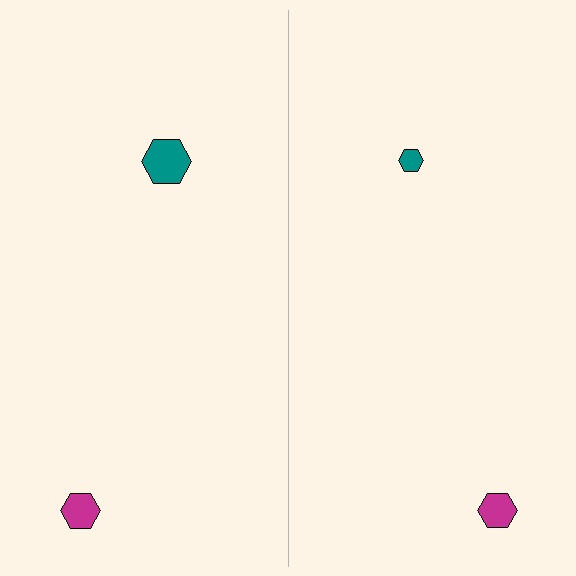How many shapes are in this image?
There are 4 shapes in this image.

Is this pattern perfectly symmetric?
No, the pattern is not perfectly symmetric. The teal hexagon on the right side has a different size than its mirror counterpart.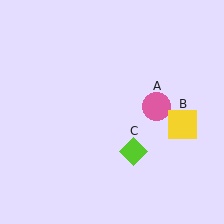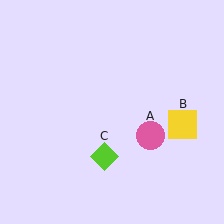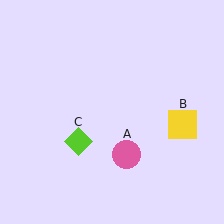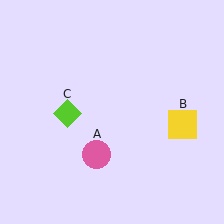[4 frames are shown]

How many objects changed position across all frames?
2 objects changed position: pink circle (object A), lime diamond (object C).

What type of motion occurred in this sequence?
The pink circle (object A), lime diamond (object C) rotated clockwise around the center of the scene.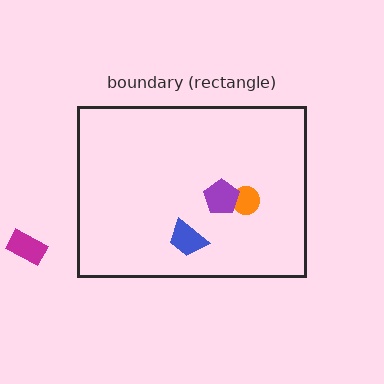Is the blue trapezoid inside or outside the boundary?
Inside.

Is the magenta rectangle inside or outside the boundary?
Outside.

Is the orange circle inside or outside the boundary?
Inside.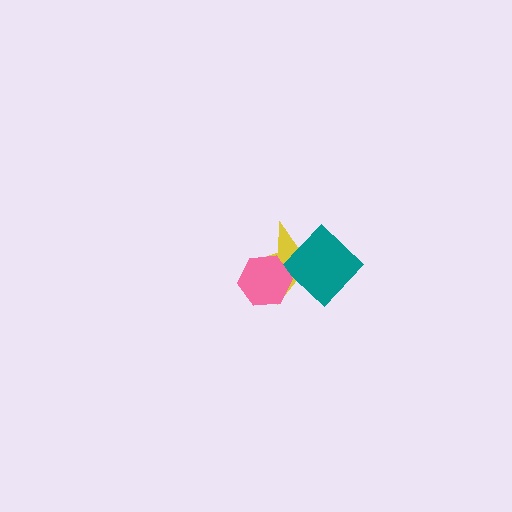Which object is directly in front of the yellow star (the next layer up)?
The teal diamond is directly in front of the yellow star.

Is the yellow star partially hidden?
Yes, it is partially covered by another shape.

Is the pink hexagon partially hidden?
No, no other shape covers it.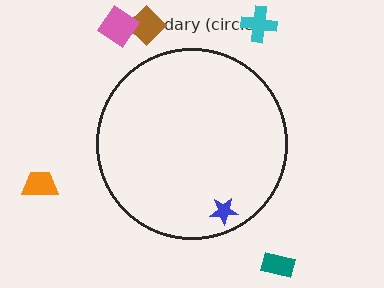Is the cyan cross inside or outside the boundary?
Outside.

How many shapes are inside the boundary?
1 inside, 5 outside.